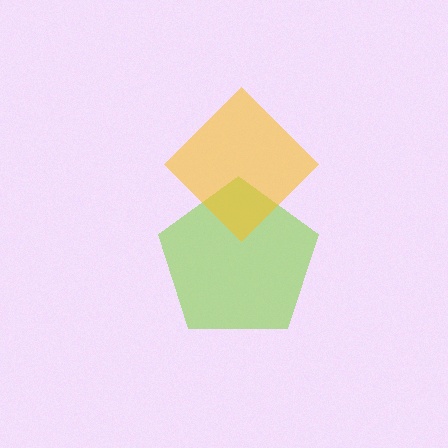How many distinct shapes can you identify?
There are 2 distinct shapes: a lime pentagon, a yellow diamond.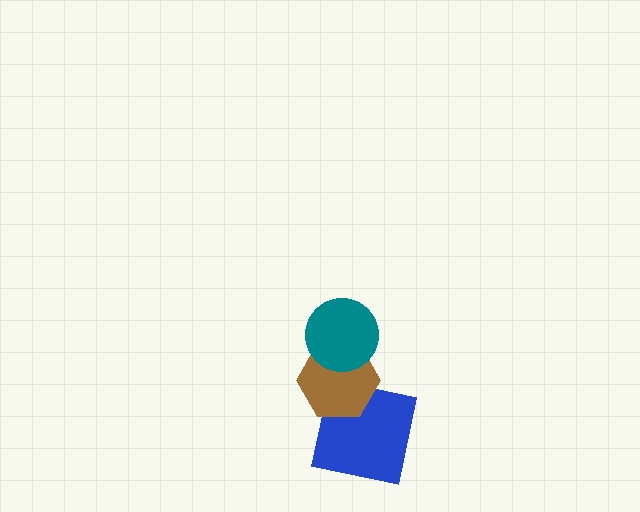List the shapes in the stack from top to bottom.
From top to bottom: the teal circle, the brown hexagon, the blue square.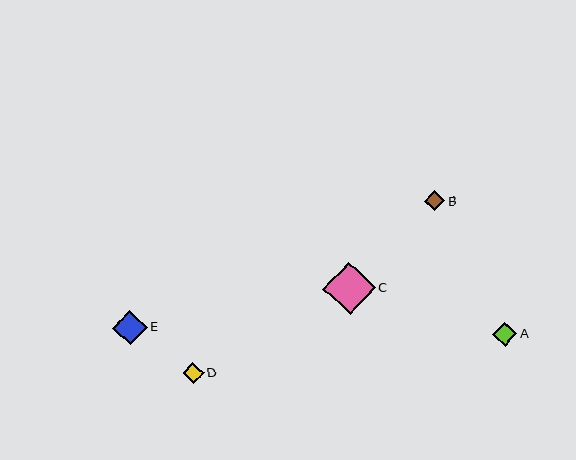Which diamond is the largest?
Diamond C is the largest with a size of approximately 53 pixels.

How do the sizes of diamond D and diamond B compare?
Diamond D and diamond B are approximately the same size.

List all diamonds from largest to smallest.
From largest to smallest: C, E, A, D, B.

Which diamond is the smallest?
Diamond B is the smallest with a size of approximately 20 pixels.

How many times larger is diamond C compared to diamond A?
Diamond C is approximately 2.2 times the size of diamond A.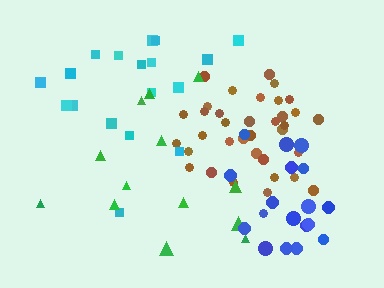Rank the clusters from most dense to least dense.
brown, blue, cyan, green.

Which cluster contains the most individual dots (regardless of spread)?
Brown (35).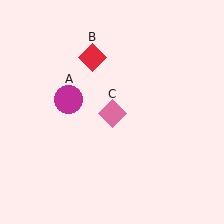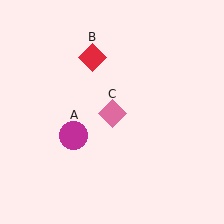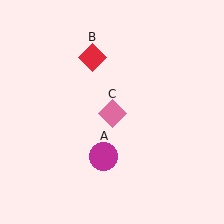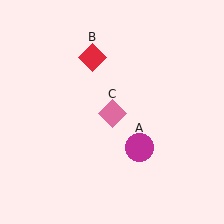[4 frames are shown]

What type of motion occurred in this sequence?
The magenta circle (object A) rotated counterclockwise around the center of the scene.